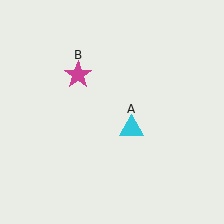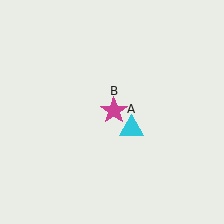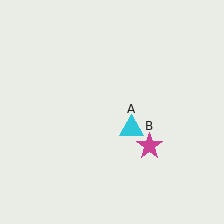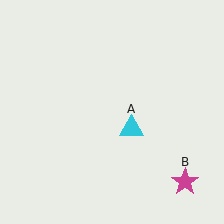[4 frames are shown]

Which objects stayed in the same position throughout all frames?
Cyan triangle (object A) remained stationary.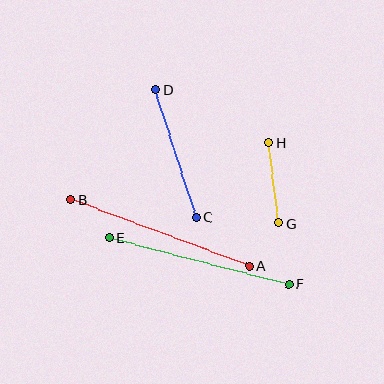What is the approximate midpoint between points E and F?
The midpoint is at approximately (199, 261) pixels.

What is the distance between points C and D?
The distance is approximately 134 pixels.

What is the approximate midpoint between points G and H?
The midpoint is at approximately (274, 183) pixels.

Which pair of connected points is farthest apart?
Points A and B are farthest apart.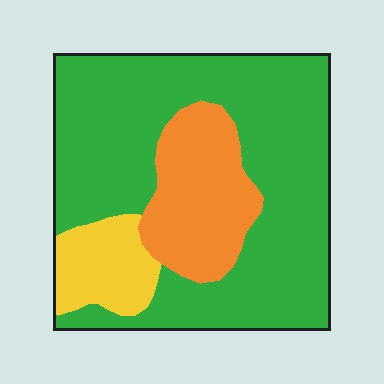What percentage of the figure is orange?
Orange takes up about one fifth (1/5) of the figure.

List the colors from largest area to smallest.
From largest to smallest: green, orange, yellow.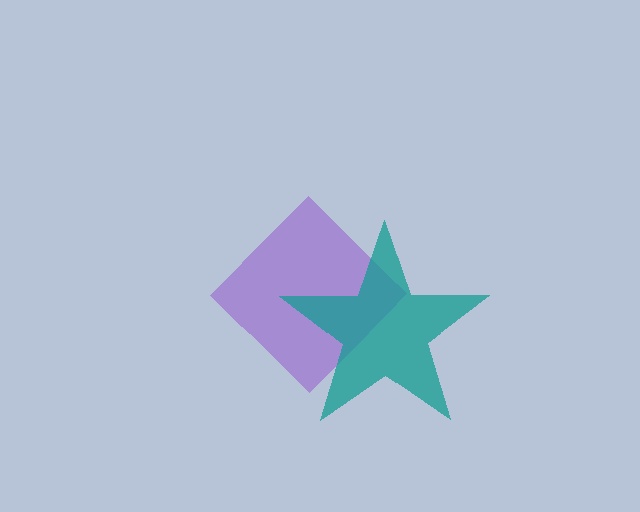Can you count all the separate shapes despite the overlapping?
Yes, there are 2 separate shapes.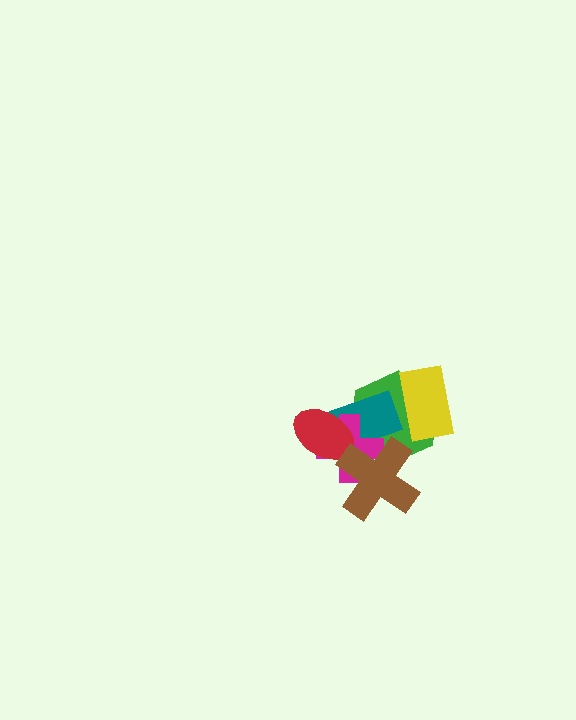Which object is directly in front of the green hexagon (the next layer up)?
The teal rectangle is directly in front of the green hexagon.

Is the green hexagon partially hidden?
Yes, it is partially covered by another shape.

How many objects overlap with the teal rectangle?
4 objects overlap with the teal rectangle.